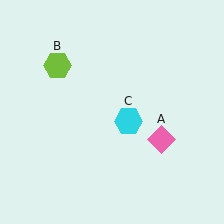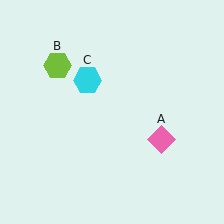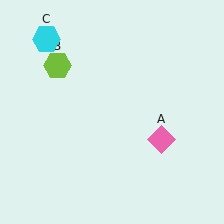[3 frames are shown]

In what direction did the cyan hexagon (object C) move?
The cyan hexagon (object C) moved up and to the left.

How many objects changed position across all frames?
1 object changed position: cyan hexagon (object C).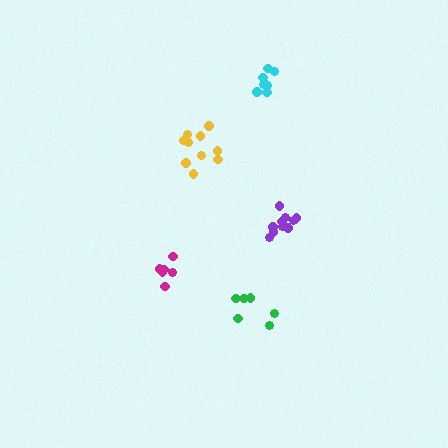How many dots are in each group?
Group 1: 6 dots, Group 2: 6 dots, Group 3: 8 dots, Group 4: 10 dots, Group 5: 10 dots (40 total).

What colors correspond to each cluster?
The clusters are colored: magenta, green, cyan, yellow, purple.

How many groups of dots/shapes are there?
There are 5 groups.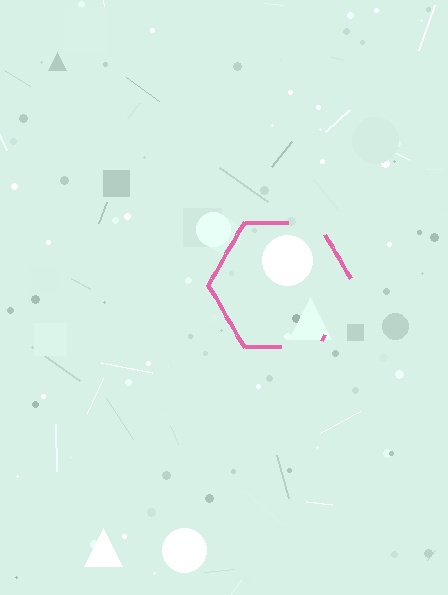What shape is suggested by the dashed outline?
The dashed outline suggests a hexagon.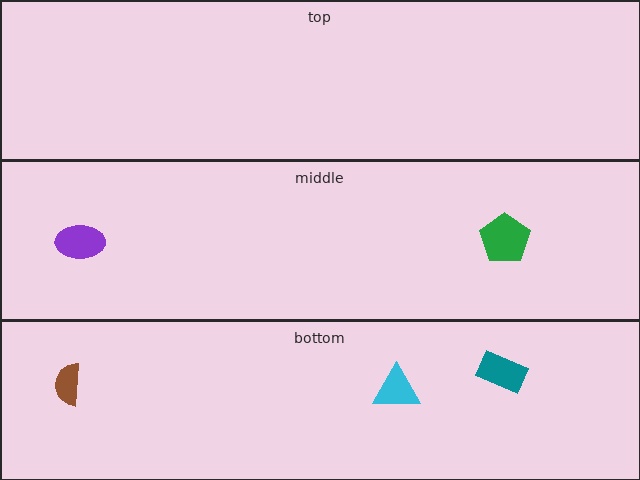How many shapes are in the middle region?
2.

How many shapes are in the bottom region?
3.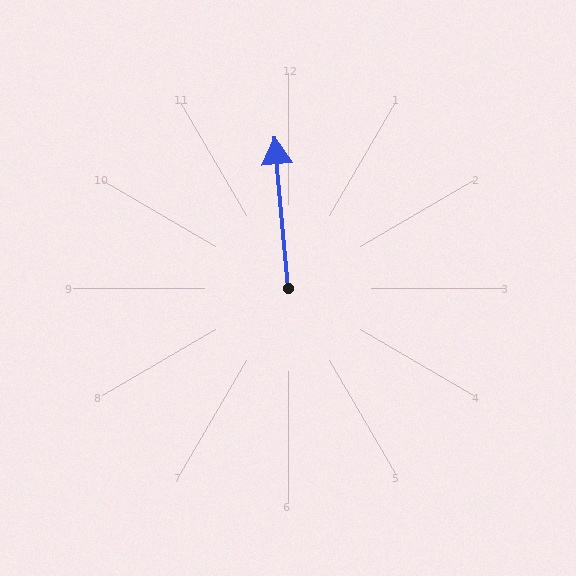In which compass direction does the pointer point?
North.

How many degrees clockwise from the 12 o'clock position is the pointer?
Approximately 355 degrees.